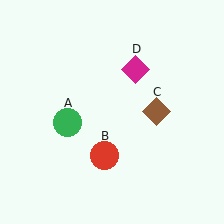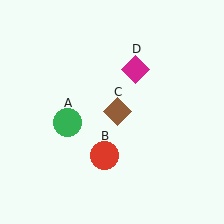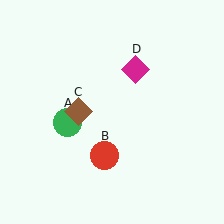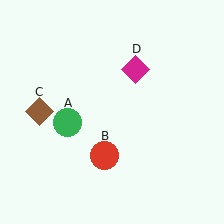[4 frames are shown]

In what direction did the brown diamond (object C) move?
The brown diamond (object C) moved left.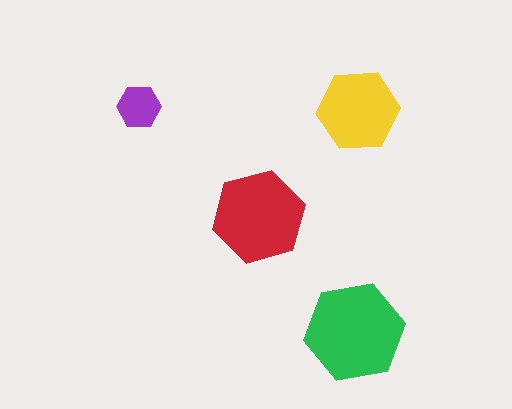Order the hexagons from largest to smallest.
the green one, the red one, the yellow one, the purple one.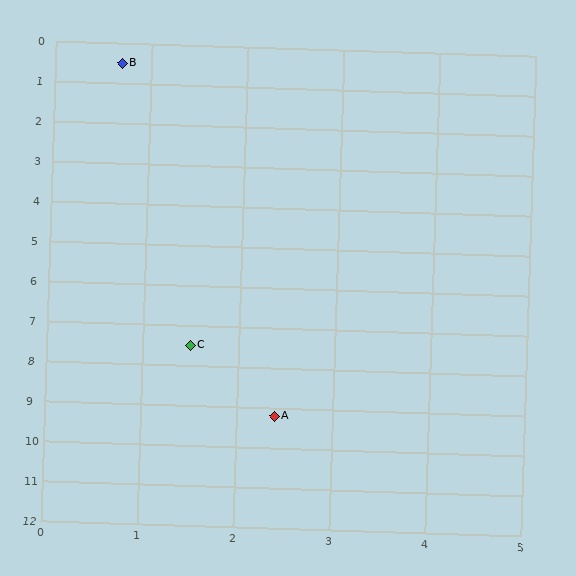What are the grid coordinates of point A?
Point A is at approximately (2.4, 9.2).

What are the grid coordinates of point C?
Point C is at approximately (1.5, 7.5).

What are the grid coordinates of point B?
Point B is at approximately (0.7, 0.5).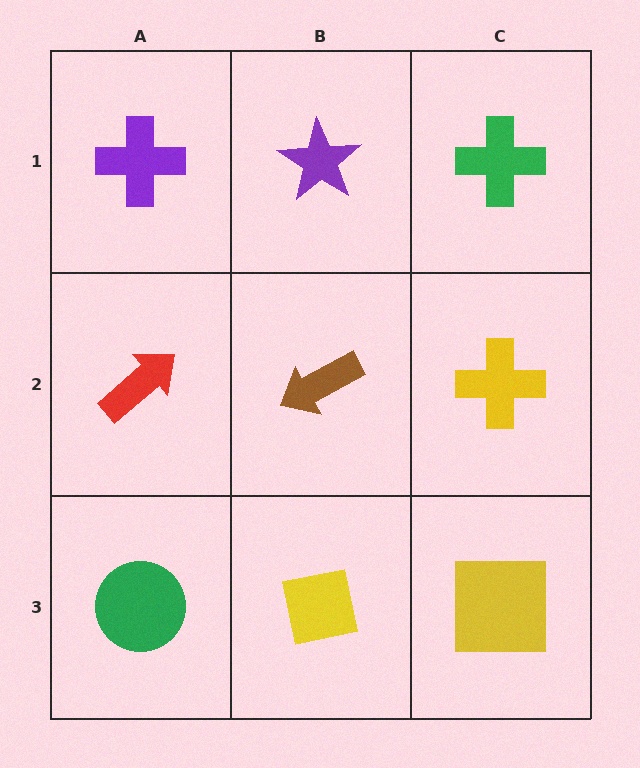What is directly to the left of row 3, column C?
A yellow square.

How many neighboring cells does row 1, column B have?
3.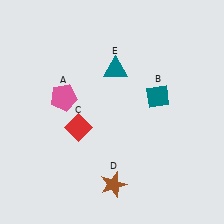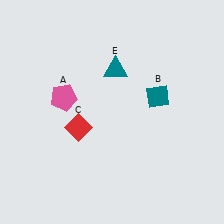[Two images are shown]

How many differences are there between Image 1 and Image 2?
There is 1 difference between the two images.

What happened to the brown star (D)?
The brown star (D) was removed in Image 2. It was in the bottom-right area of Image 1.